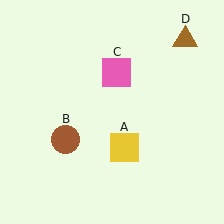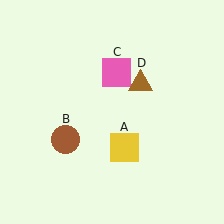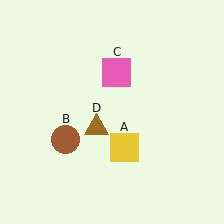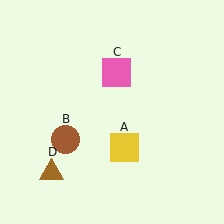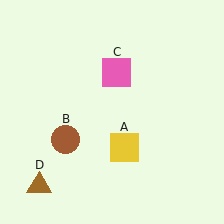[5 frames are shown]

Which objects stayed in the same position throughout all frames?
Yellow square (object A) and brown circle (object B) and pink square (object C) remained stationary.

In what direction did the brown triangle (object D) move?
The brown triangle (object D) moved down and to the left.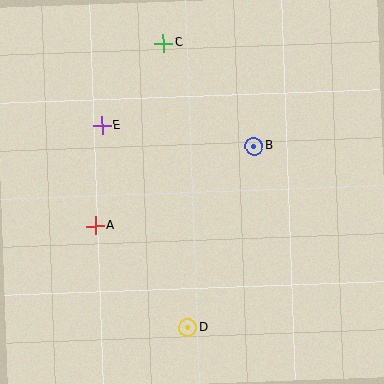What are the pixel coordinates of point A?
Point A is at (96, 226).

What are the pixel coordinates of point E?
Point E is at (102, 125).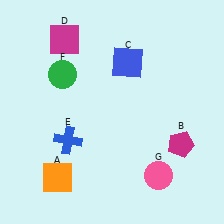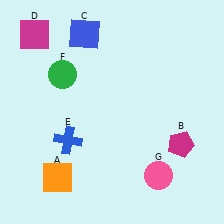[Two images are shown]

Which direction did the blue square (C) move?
The blue square (C) moved left.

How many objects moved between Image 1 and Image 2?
2 objects moved between the two images.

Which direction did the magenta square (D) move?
The magenta square (D) moved left.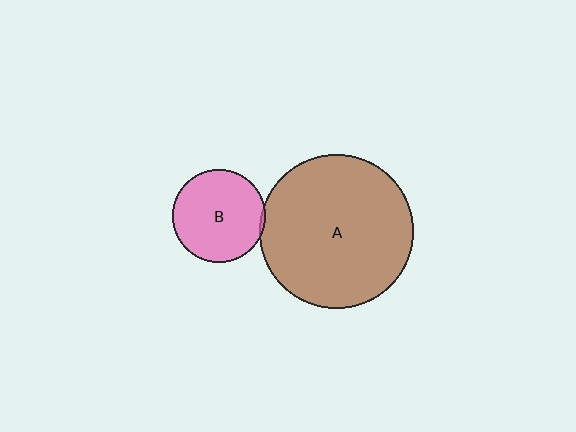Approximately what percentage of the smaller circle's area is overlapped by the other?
Approximately 5%.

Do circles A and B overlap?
Yes.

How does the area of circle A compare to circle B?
Approximately 2.7 times.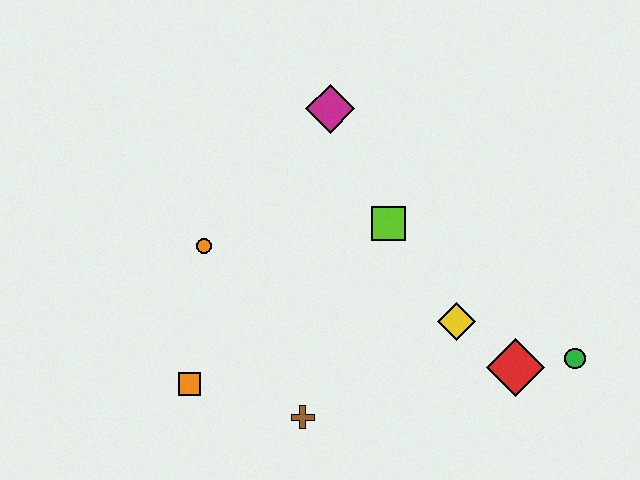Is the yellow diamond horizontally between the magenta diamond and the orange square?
No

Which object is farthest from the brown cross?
The magenta diamond is farthest from the brown cross.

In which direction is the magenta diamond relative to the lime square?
The magenta diamond is above the lime square.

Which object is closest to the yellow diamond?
The red diamond is closest to the yellow diamond.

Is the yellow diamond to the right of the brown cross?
Yes